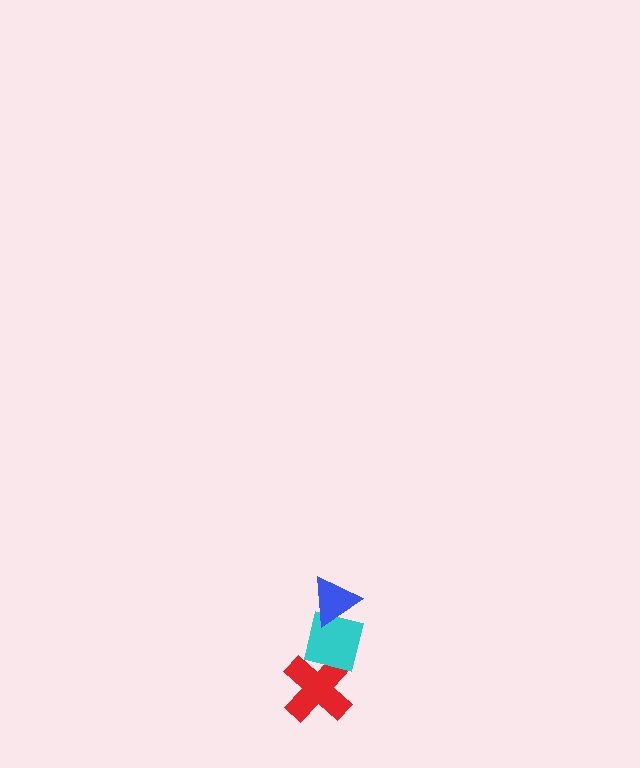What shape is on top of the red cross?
The cyan square is on top of the red cross.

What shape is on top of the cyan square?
The blue triangle is on top of the cyan square.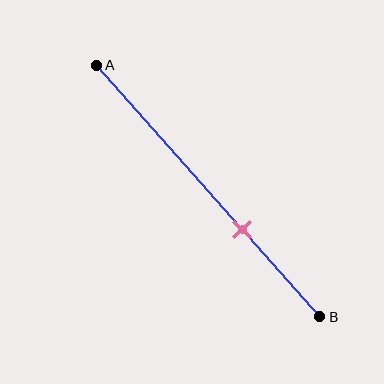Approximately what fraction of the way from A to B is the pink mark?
The pink mark is approximately 65% of the way from A to B.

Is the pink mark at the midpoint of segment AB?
No, the mark is at about 65% from A, not at the 50% midpoint.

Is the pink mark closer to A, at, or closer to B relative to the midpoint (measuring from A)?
The pink mark is closer to point B than the midpoint of segment AB.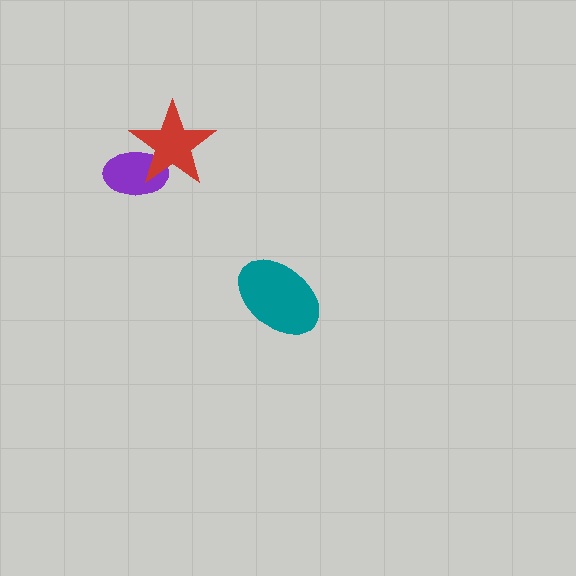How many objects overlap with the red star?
1 object overlaps with the red star.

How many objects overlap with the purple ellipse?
1 object overlaps with the purple ellipse.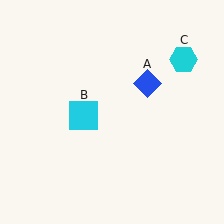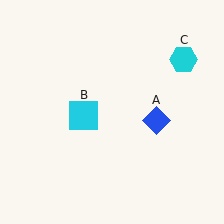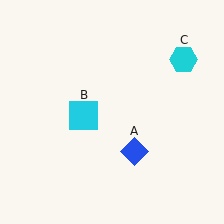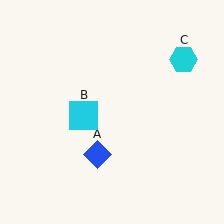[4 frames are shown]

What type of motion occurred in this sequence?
The blue diamond (object A) rotated clockwise around the center of the scene.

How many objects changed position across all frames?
1 object changed position: blue diamond (object A).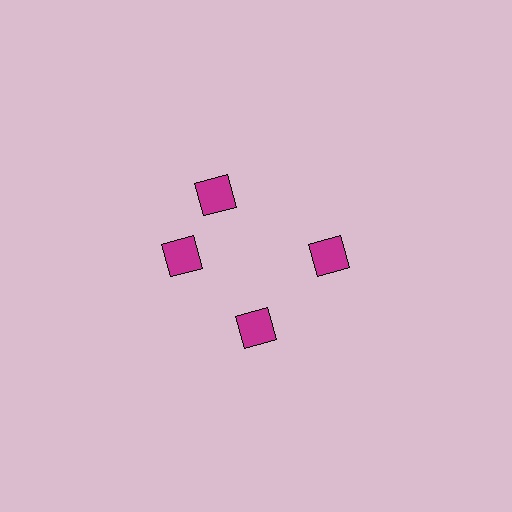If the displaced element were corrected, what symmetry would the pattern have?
It would have 4-fold rotational symmetry — the pattern would map onto itself every 90 degrees.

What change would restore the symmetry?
The symmetry would be restored by rotating it back into even spacing with its neighbors so that all 4 diamonds sit at equal angles and equal distance from the center.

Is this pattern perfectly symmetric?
No. The 4 magenta diamonds are arranged in a ring, but one element near the 12 o'clock position is rotated out of alignment along the ring, breaking the 4-fold rotational symmetry.